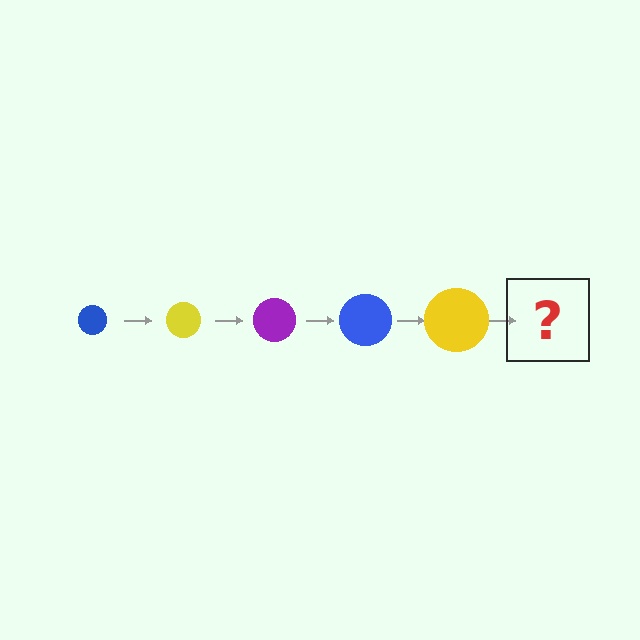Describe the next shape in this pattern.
It should be a purple circle, larger than the previous one.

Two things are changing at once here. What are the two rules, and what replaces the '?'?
The two rules are that the circle grows larger each step and the color cycles through blue, yellow, and purple. The '?' should be a purple circle, larger than the previous one.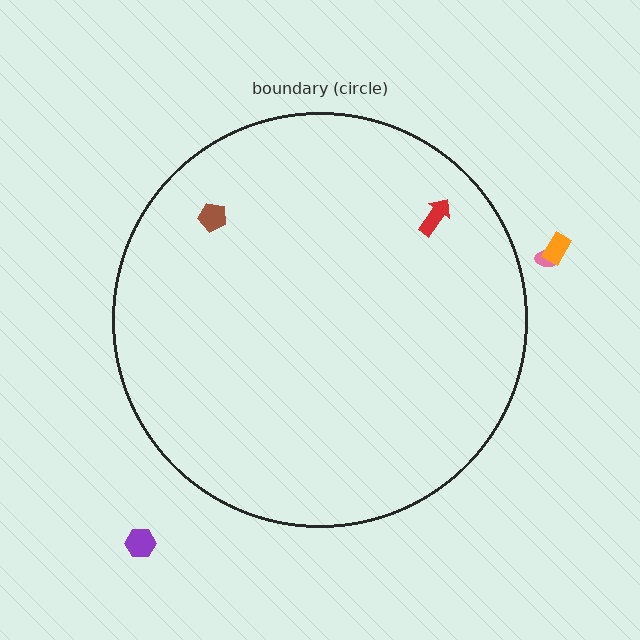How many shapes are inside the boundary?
2 inside, 3 outside.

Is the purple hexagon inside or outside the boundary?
Outside.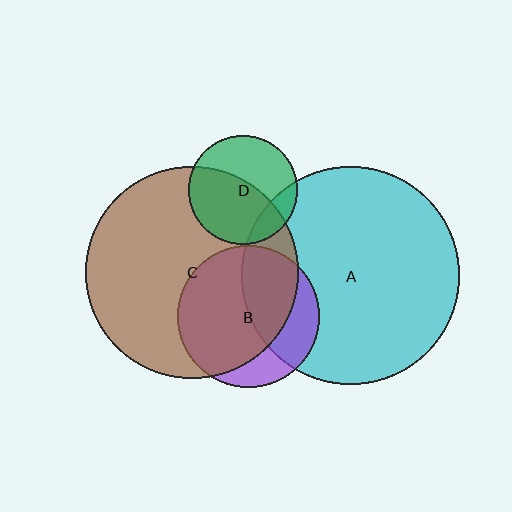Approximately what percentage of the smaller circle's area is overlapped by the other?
Approximately 15%.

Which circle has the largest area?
Circle A (cyan).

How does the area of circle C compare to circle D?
Approximately 3.8 times.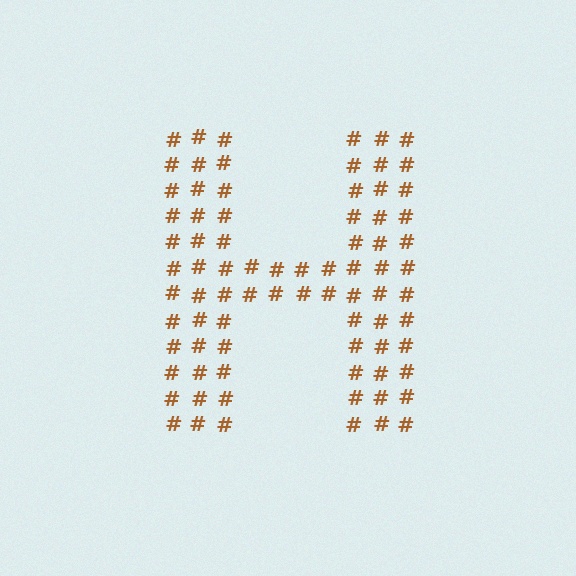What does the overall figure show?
The overall figure shows the letter H.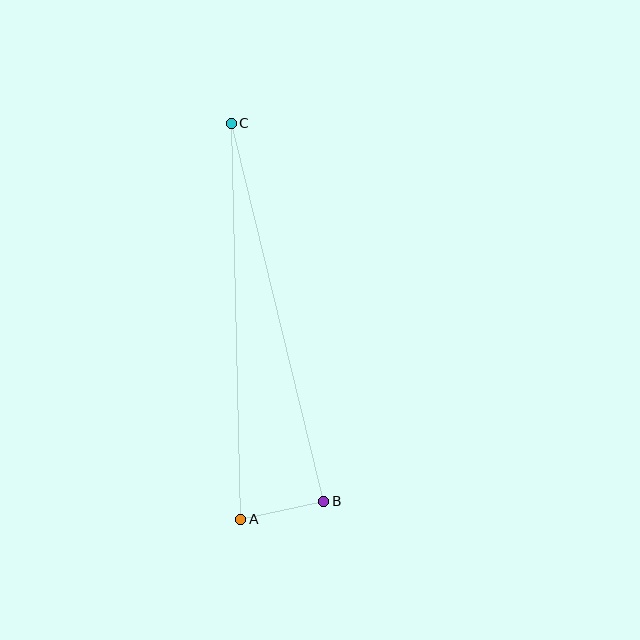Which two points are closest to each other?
Points A and B are closest to each other.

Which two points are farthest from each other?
Points A and C are farthest from each other.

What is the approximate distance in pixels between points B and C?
The distance between B and C is approximately 389 pixels.